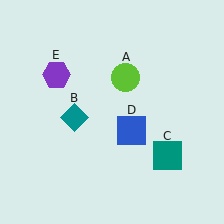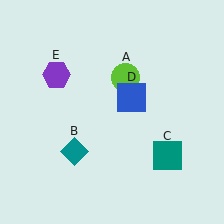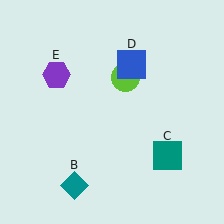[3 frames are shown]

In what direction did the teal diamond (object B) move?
The teal diamond (object B) moved down.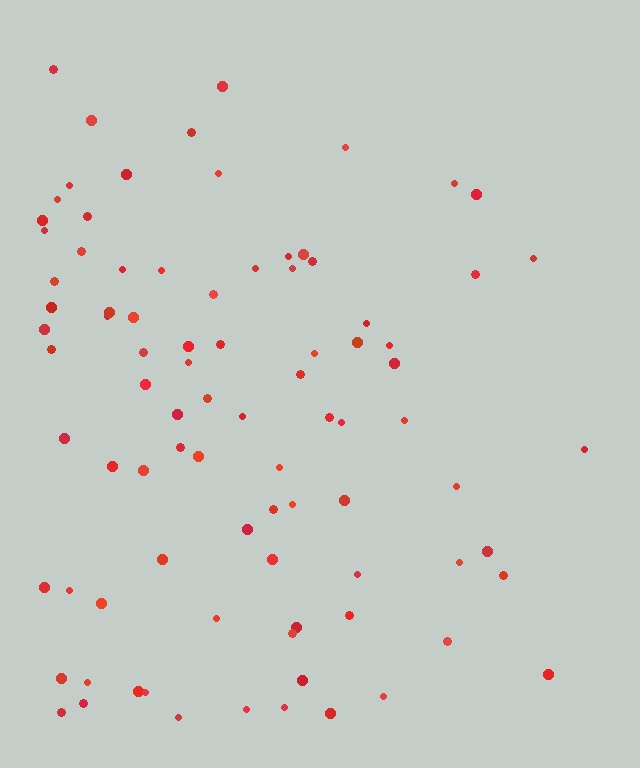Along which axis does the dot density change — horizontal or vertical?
Horizontal.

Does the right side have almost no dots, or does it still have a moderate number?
Still a moderate number, just noticeably fewer than the left.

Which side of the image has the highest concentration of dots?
The left.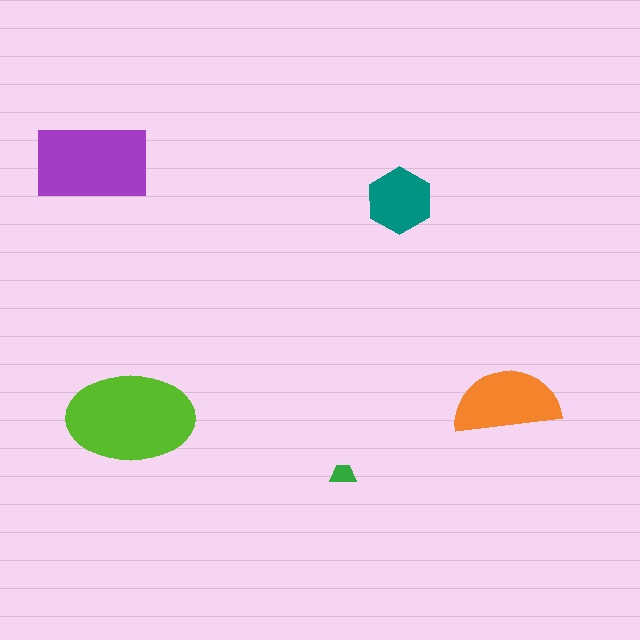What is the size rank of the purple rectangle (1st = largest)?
2nd.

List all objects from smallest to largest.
The green trapezoid, the teal hexagon, the orange semicircle, the purple rectangle, the lime ellipse.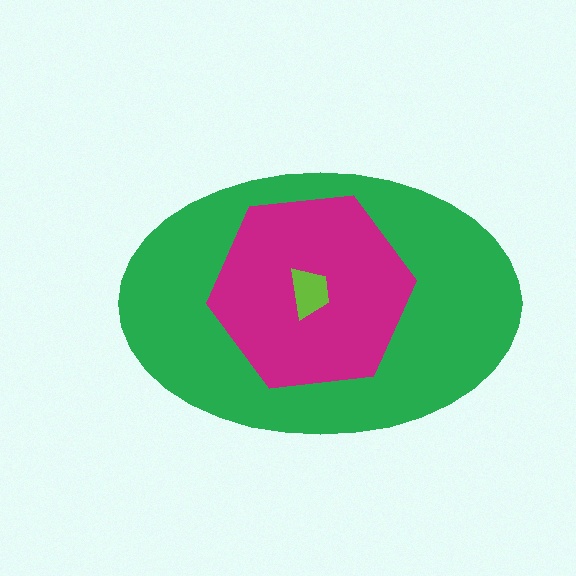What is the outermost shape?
The green ellipse.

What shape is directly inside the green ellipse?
The magenta hexagon.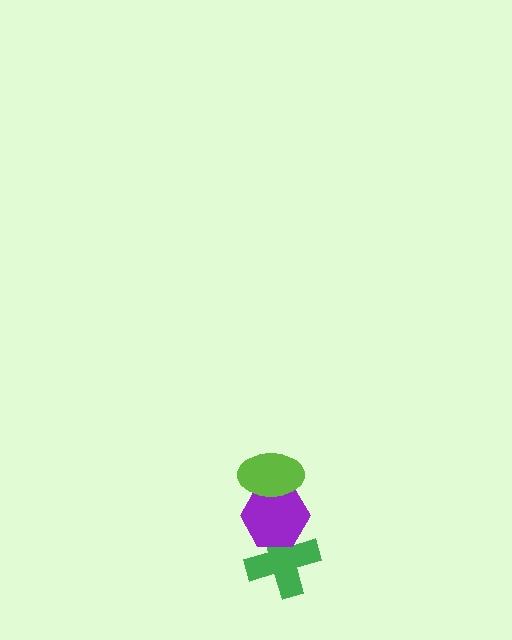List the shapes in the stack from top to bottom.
From top to bottom: the lime ellipse, the purple hexagon, the green cross.